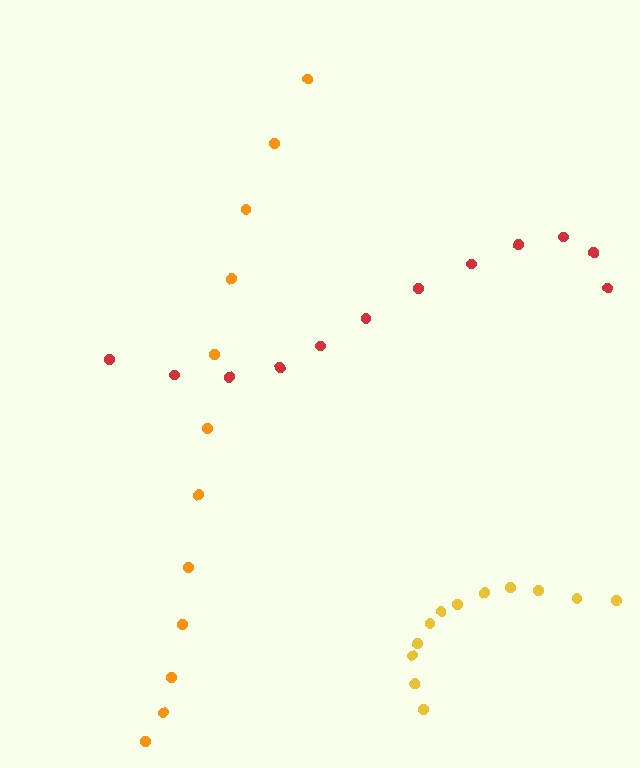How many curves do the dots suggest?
There are 3 distinct paths.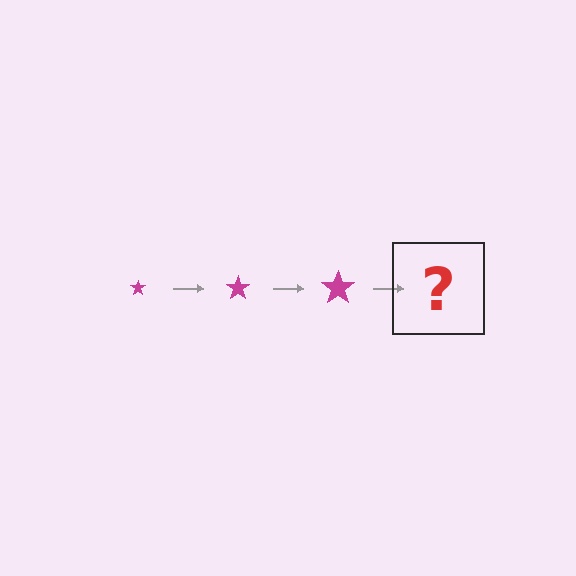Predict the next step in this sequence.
The next step is a magenta star, larger than the previous one.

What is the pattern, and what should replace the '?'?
The pattern is that the star gets progressively larger each step. The '?' should be a magenta star, larger than the previous one.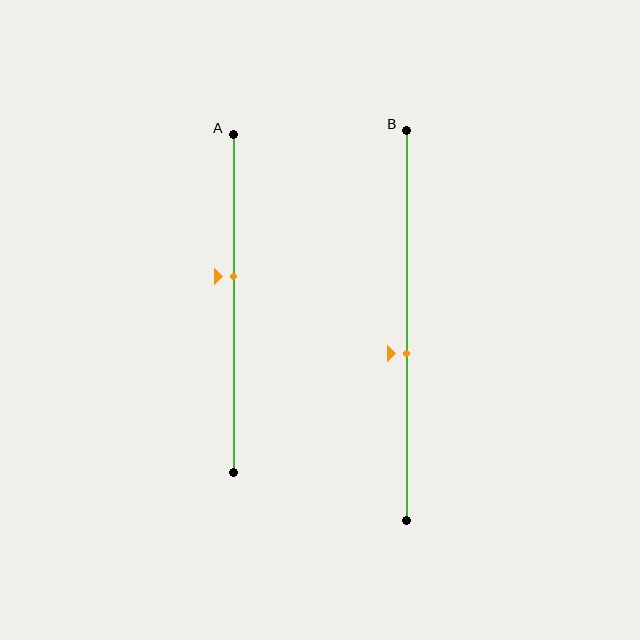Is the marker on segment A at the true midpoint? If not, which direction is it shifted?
No, the marker on segment A is shifted upward by about 8% of the segment length.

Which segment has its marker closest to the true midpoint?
Segment B has its marker closest to the true midpoint.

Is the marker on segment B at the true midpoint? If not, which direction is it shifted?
No, the marker on segment B is shifted downward by about 7% of the segment length.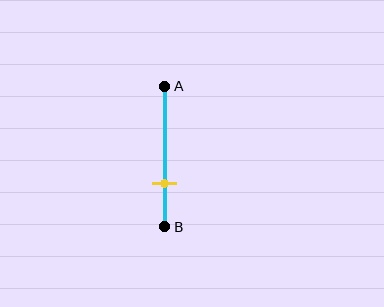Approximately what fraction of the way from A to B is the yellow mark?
The yellow mark is approximately 70% of the way from A to B.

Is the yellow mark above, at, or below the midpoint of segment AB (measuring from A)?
The yellow mark is below the midpoint of segment AB.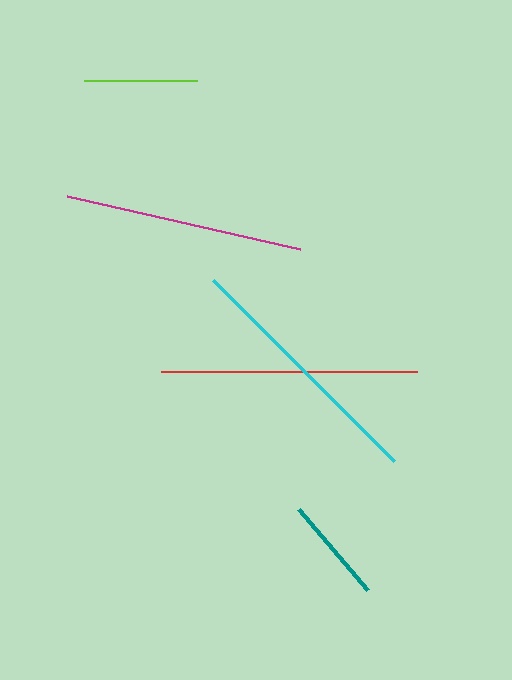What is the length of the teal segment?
The teal segment is approximately 106 pixels long.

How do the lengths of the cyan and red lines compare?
The cyan and red lines are approximately the same length.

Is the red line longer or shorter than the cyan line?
The cyan line is longer than the red line.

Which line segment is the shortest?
The teal line is the shortest at approximately 106 pixels.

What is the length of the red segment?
The red segment is approximately 256 pixels long.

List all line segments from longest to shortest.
From longest to shortest: cyan, red, magenta, lime, teal.